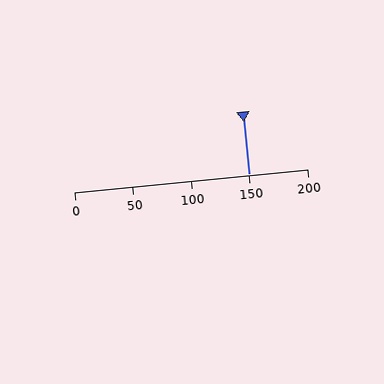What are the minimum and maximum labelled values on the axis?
The axis runs from 0 to 200.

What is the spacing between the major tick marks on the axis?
The major ticks are spaced 50 apart.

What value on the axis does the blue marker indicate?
The marker indicates approximately 150.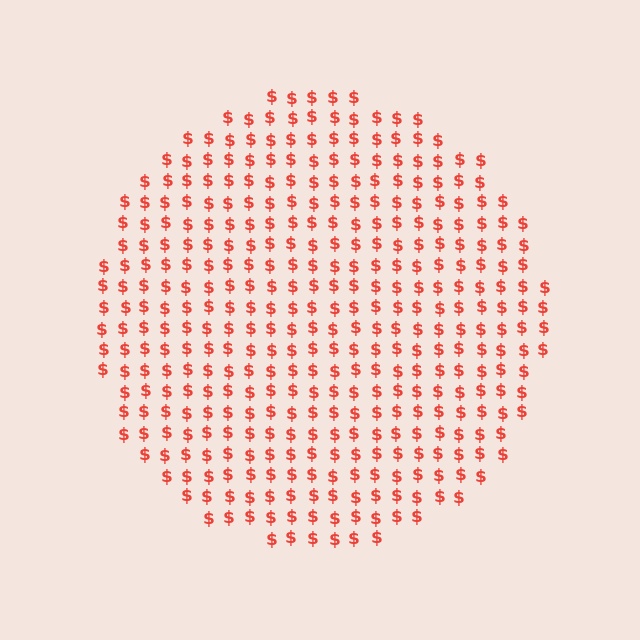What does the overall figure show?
The overall figure shows a circle.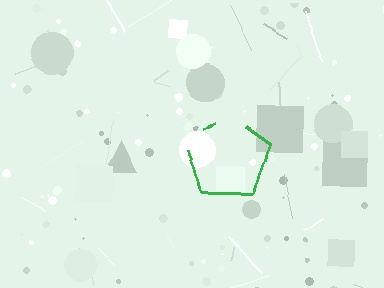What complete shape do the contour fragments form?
The contour fragments form a pentagon.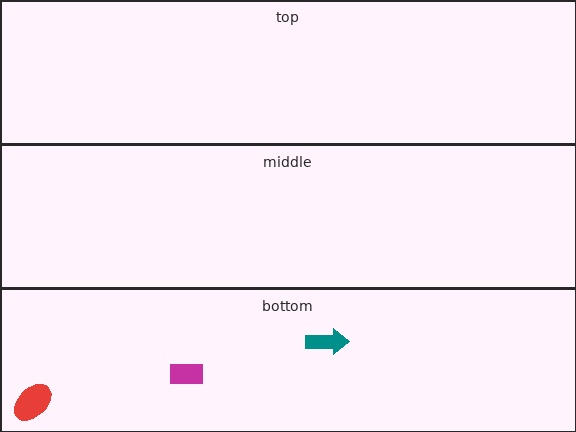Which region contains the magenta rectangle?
The bottom region.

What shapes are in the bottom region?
The teal arrow, the magenta rectangle, the red ellipse.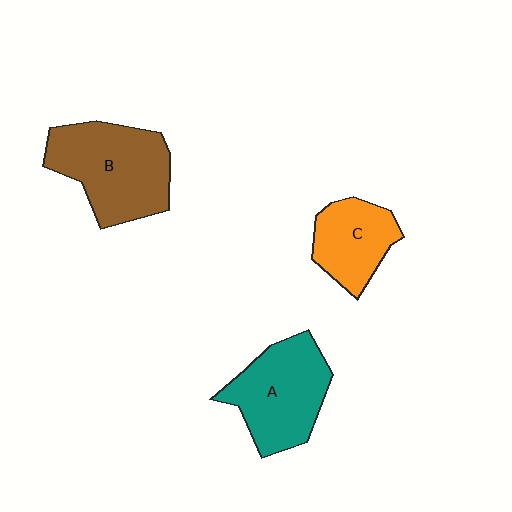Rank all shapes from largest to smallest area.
From largest to smallest: B (brown), A (teal), C (orange).